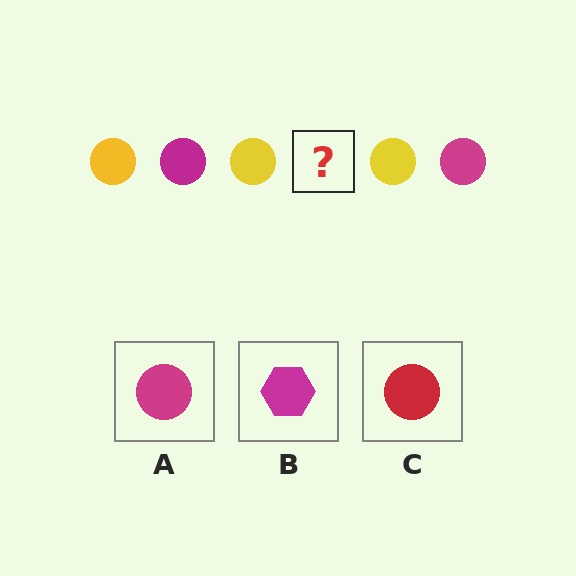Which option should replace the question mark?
Option A.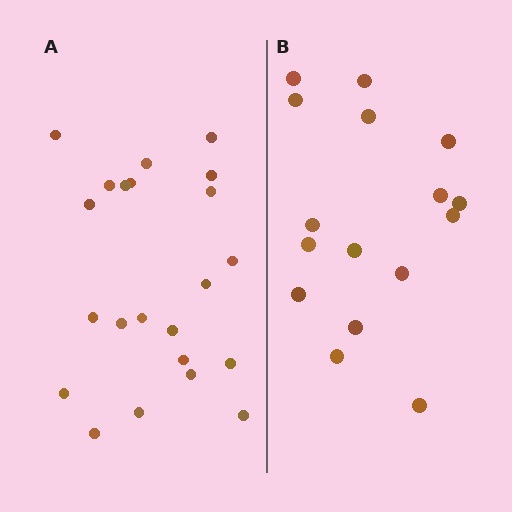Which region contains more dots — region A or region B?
Region A (the left region) has more dots.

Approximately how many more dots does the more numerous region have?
Region A has about 6 more dots than region B.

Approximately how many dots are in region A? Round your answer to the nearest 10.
About 20 dots. (The exact count is 22, which rounds to 20.)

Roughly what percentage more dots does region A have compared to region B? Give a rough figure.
About 40% more.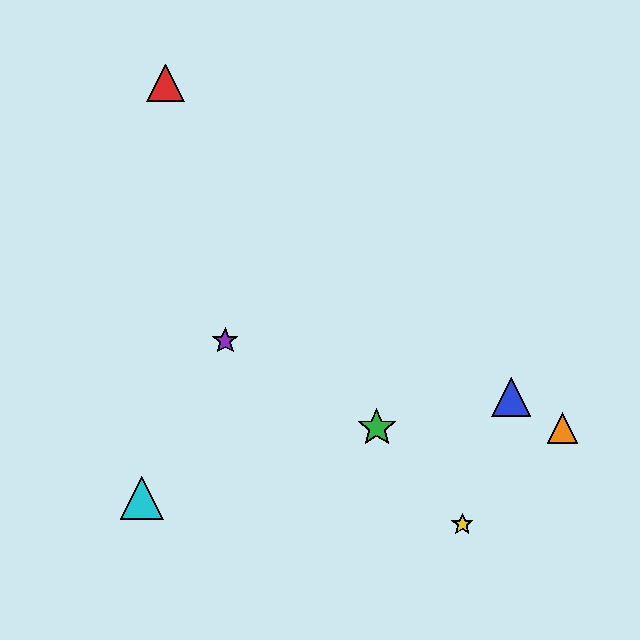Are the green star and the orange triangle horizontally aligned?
Yes, both are at y≈428.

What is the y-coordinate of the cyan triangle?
The cyan triangle is at y≈498.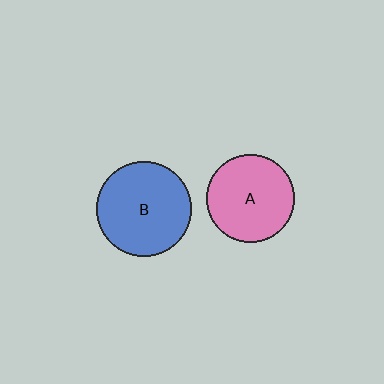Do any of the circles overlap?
No, none of the circles overlap.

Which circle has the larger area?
Circle B (blue).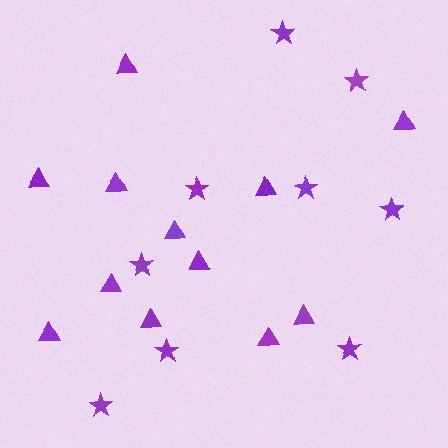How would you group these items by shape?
There are 2 groups: one group of triangles (12) and one group of stars (9).